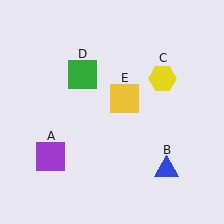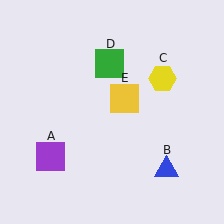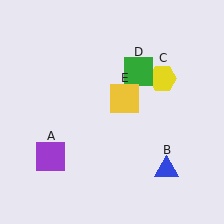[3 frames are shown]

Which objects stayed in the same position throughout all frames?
Purple square (object A) and blue triangle (object B) and yellow hexagon (object C) and yellow square (object E) remained stationary.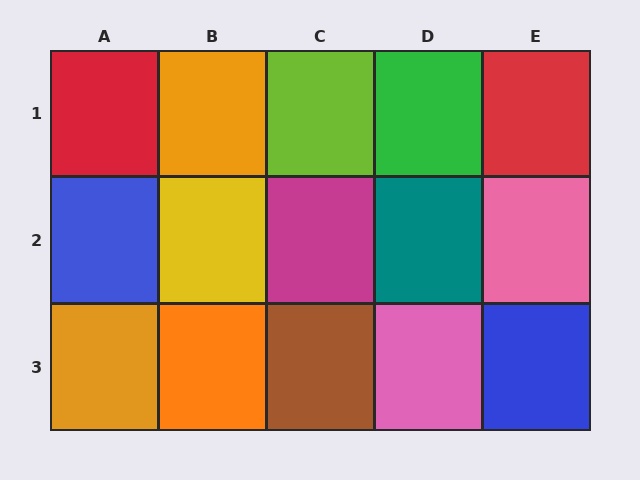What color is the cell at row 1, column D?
Green.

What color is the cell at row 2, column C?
Magenta.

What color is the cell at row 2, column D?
Teal.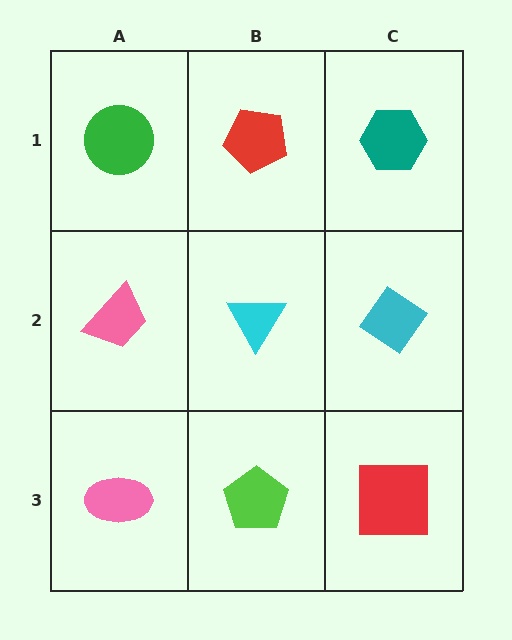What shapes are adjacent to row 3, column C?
A cyan diamond (row 2, column C), a lime pentagon (row 3, column B).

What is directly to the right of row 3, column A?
A lime pentagon.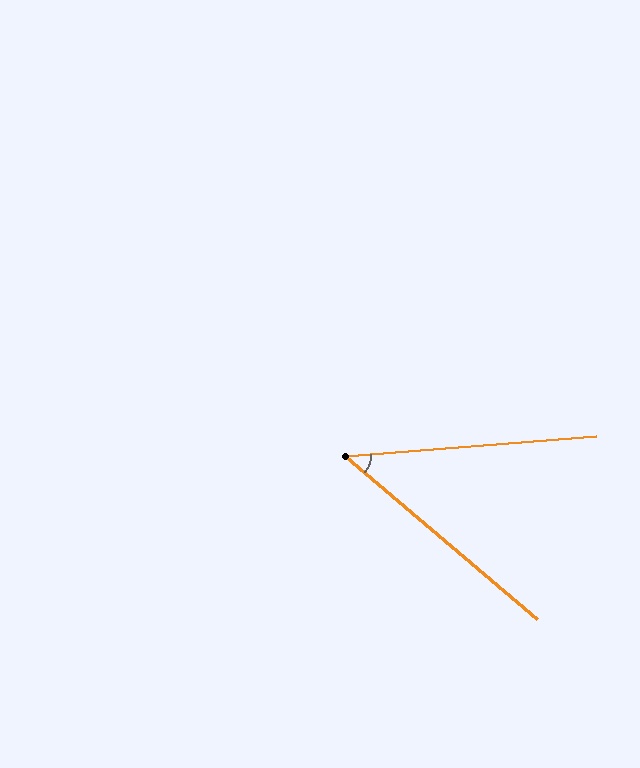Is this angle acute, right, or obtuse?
It is acute.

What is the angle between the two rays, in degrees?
Approximately 45 degrees.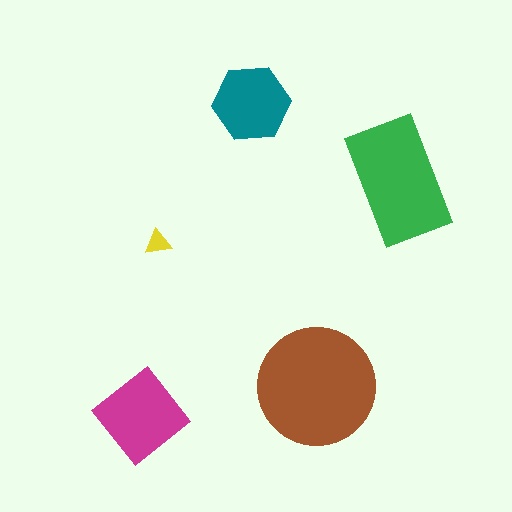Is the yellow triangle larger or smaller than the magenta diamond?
Smaller.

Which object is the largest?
The brown circle.